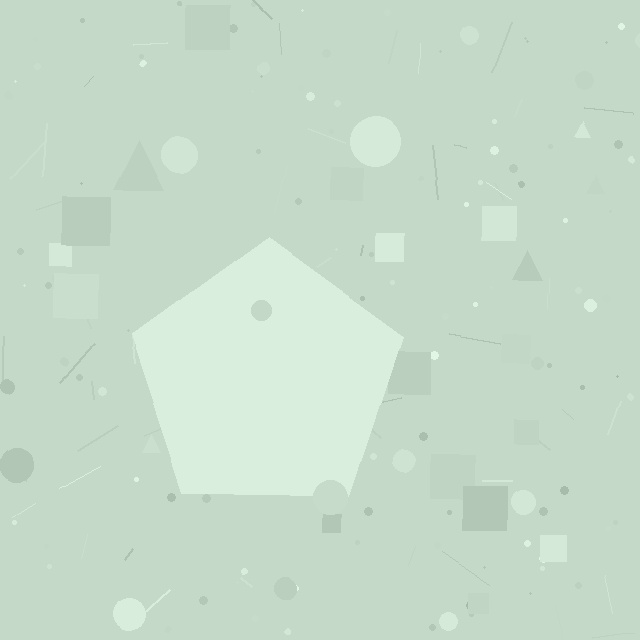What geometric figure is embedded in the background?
A pentagon is embedded in the background.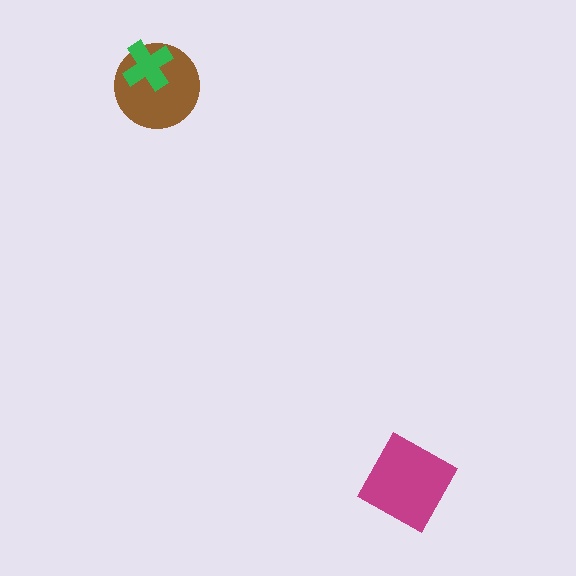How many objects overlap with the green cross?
1 object overlaps with the green cross.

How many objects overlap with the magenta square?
0 objects overlap with the magenta square.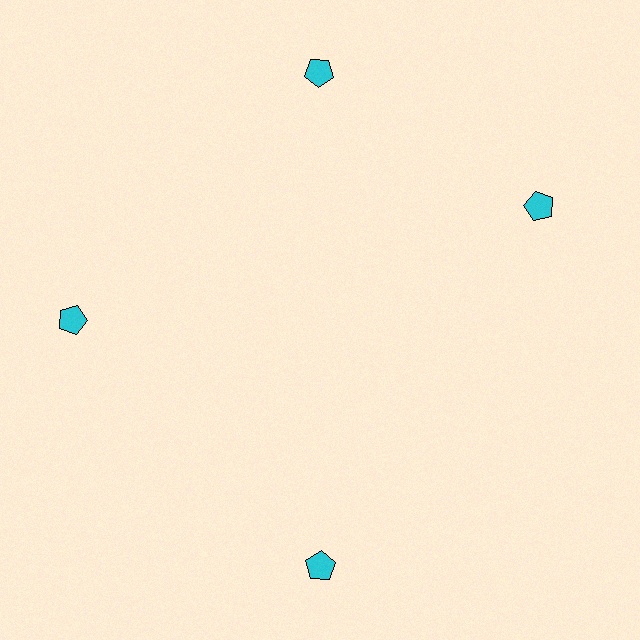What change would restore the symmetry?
The symmetry would be restored by rotating it back into even spacing with its neighbors so that all 4 pentagons sit at equal angles and equal distance from the center.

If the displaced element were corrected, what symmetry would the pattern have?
It would have 4-fold rotational symmetry — the pattern would map onto itself every 90 degrees.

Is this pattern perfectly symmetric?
No. The 4 cyan pentagons are arranged in a ring, but one element near the 3 o'clock position is rotated out of alignment along the ring, breaking the 4-fold rotational symmetry.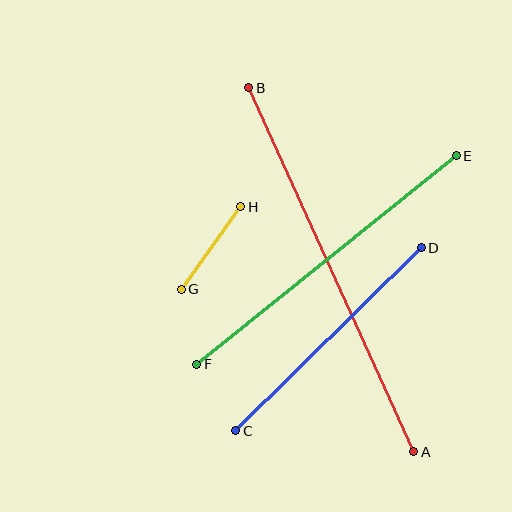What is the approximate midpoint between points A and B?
The midpoint is at approximately (331, 270) pixels.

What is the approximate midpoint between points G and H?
The midpoint is at approximately (211, 248) pixels.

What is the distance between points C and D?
The distance is approximately 261 pixels.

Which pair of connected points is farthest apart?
Points A and B are farthest apart.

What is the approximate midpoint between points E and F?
The midpoint is at approximately (327, 260) pixels.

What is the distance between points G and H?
The distance is approximately 102 pixels.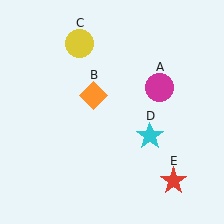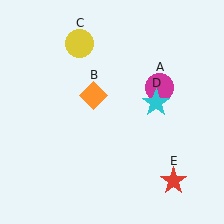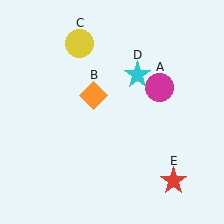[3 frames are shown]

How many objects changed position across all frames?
1 object changed position: cyan star (object D).